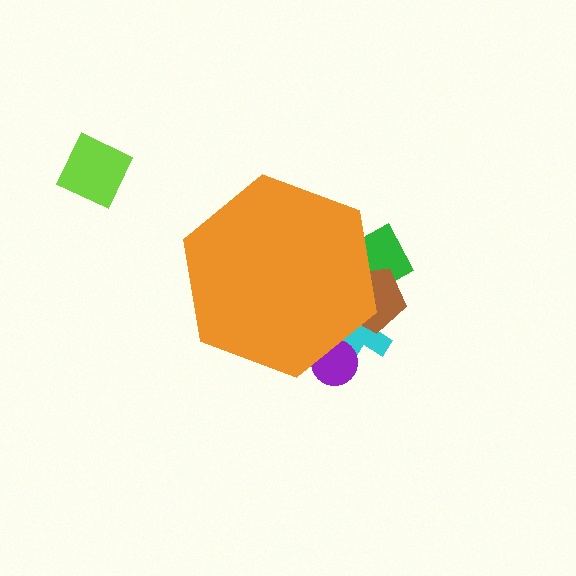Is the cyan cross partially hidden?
Yes, the cyan cross is partially hidden behind the orange hexagon.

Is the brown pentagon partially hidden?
Yes, the brown pentagon is partially hidden behind the orange hexagon.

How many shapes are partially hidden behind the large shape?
4 shapes are partially hidden.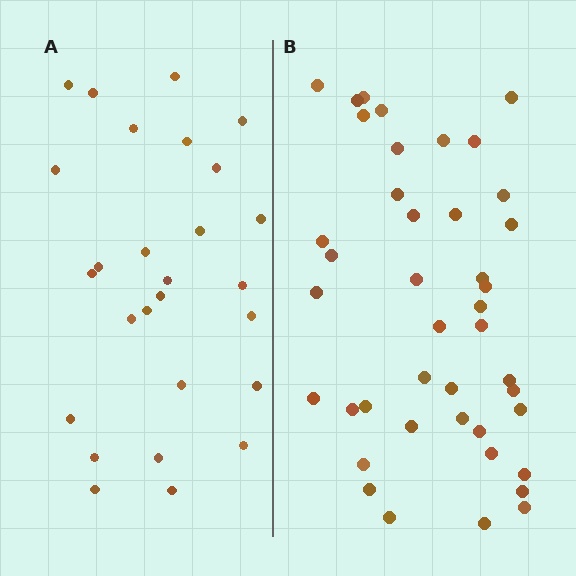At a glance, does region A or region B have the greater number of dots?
Region B (the right region) has more dots.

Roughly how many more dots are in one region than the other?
Region B has approximately 15 more dots than region A.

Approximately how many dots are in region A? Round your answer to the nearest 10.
About 30 dots. (The exact count is 27, which rounds to 30.)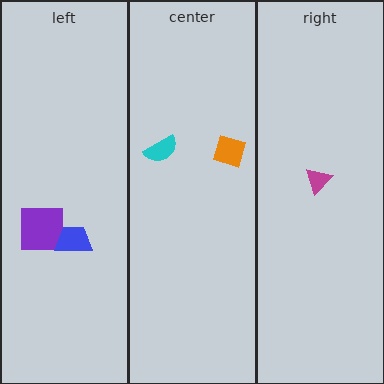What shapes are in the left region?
The purple square, the blue trapezoid.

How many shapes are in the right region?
1.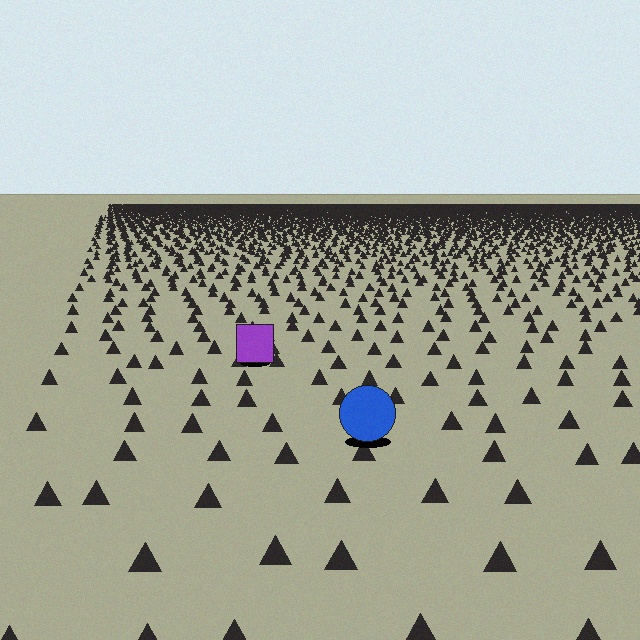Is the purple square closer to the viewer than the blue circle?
No. The blue circle is closer — you can tell from the texture gradient: the ground texture is coarser near it.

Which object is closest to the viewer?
The blue circle is closest. The texture marks near it are larger and more spread out.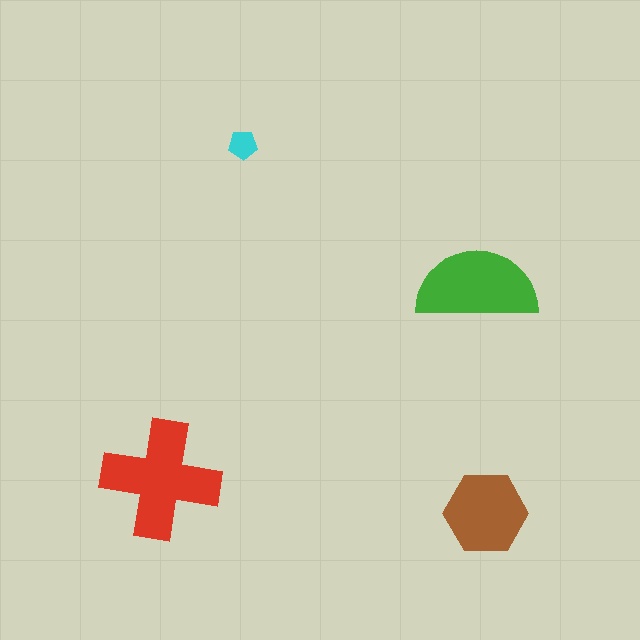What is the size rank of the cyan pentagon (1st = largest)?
4th.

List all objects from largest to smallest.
The red cross, the green semicircle, the brown hexagon, the cyan pentagon.